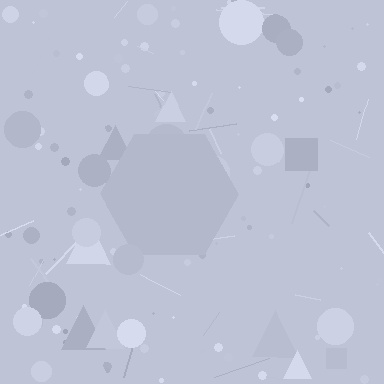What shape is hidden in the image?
A hexagon is hidden in the image.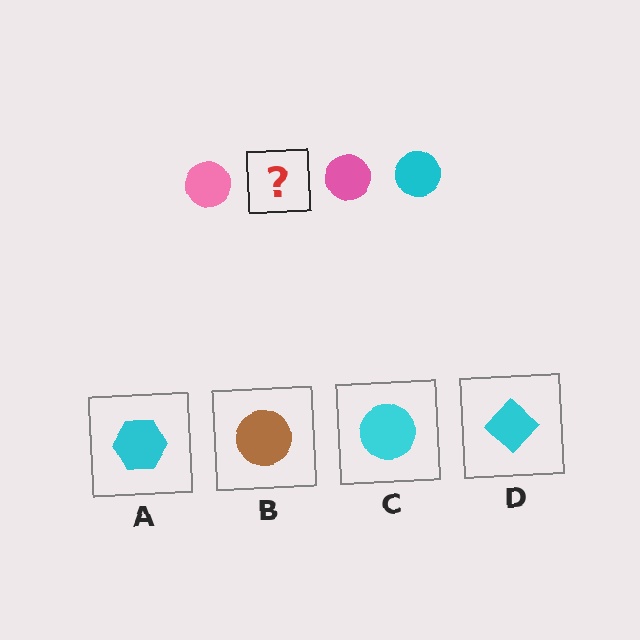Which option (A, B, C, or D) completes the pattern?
C.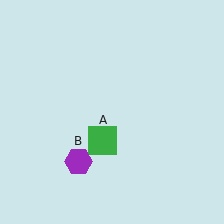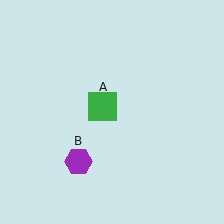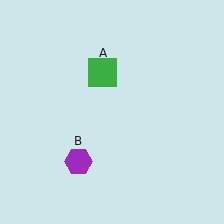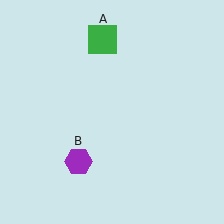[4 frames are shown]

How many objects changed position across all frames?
1 object changed position: green square (object A).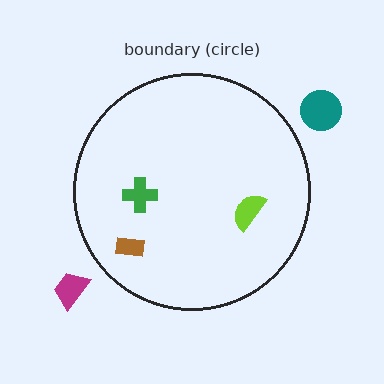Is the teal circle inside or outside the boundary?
Outside.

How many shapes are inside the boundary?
3 inside, 2 outside.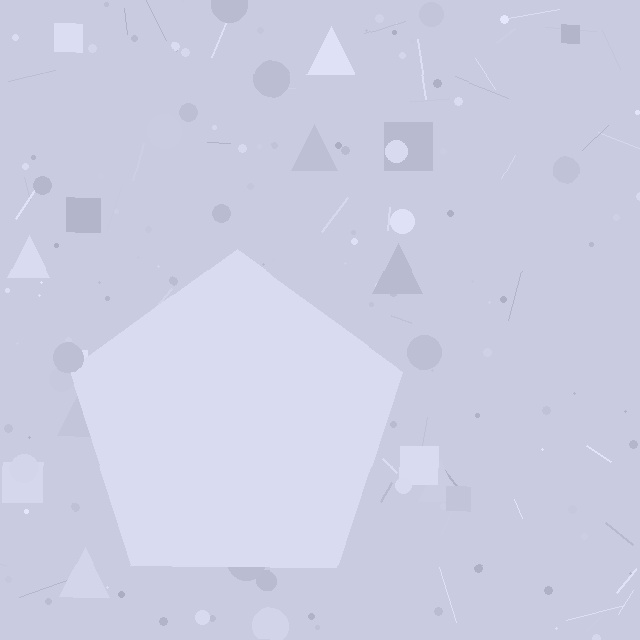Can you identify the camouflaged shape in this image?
The camouflaged shape is a pentagon.